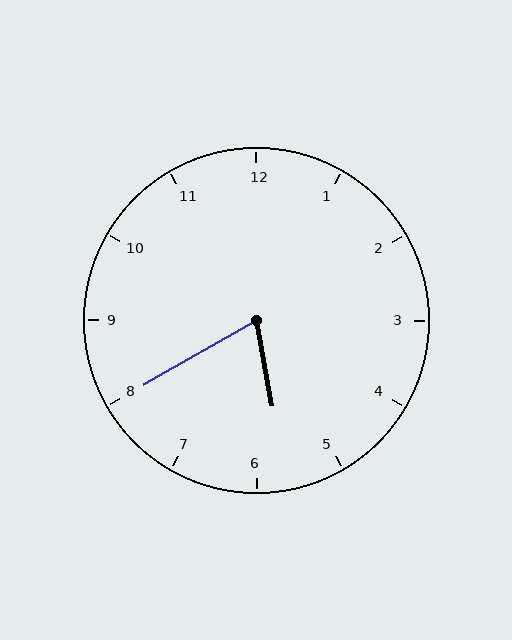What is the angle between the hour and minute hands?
Approximately 70 degrees.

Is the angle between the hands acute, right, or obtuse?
It is acute.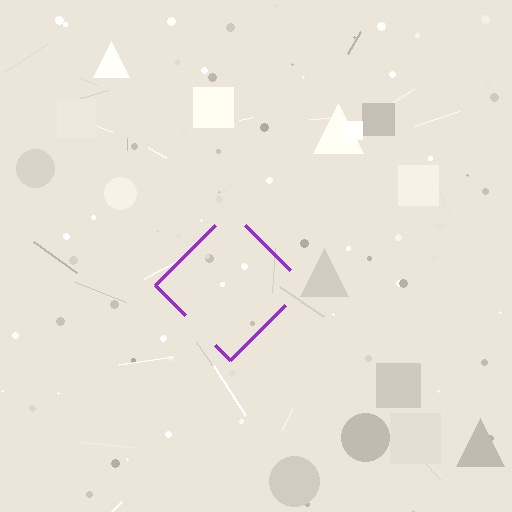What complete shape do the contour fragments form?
The contour fragments form a diamond.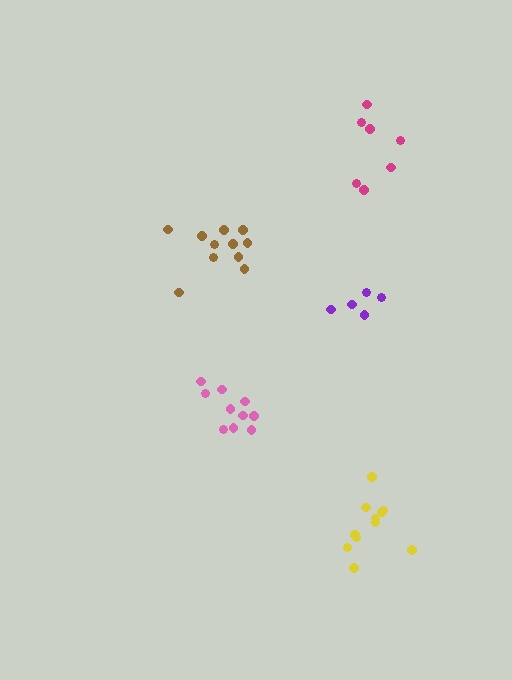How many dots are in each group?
Group 1: 11 dots, Group 2: 10 dots, Group 3: 7 dots, Group 4: 11 dots, Group 5: 5 dots (44 total).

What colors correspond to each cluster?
The clusters are colored: yellow, pink, magenta, brown, purple.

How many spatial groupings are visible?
There are 5 spatial groupings.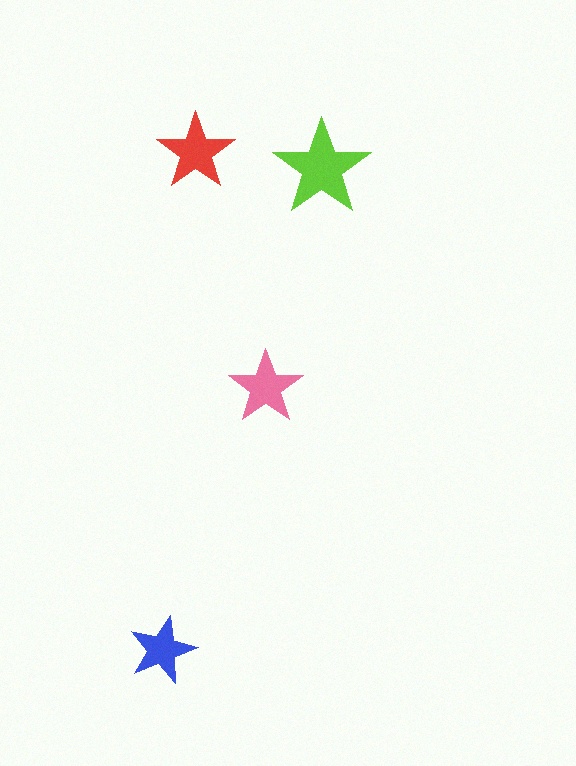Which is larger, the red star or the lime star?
The lime one.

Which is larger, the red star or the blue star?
The red one.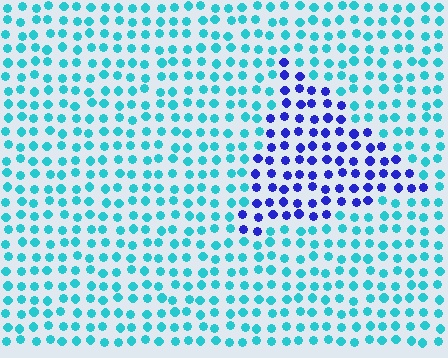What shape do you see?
I see a triangle.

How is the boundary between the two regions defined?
The boundary is defined purely by a slight shift in hue (about 58 degrees). Spacing, size, and orientation are identical on both sides.